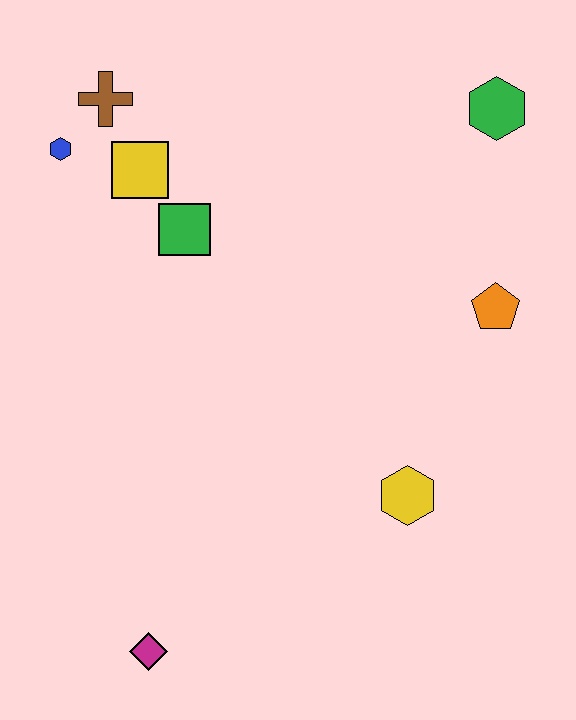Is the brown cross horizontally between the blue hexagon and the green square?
Yes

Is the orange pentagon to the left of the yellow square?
No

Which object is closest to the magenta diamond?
The yellow hexagon is closest to the magenta diamond.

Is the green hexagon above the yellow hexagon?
Yes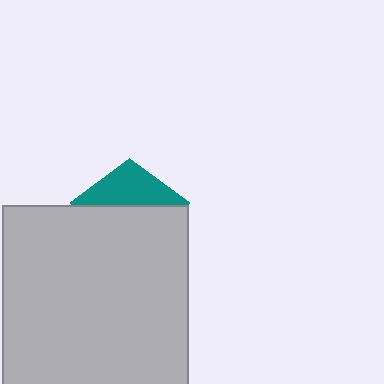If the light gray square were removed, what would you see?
You would see the complete teal pentagon.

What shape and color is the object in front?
The object in front is a light gray square.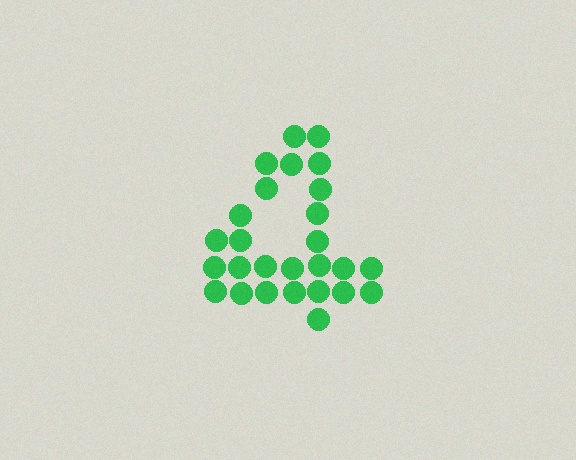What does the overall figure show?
The overall figure shows the digit 4.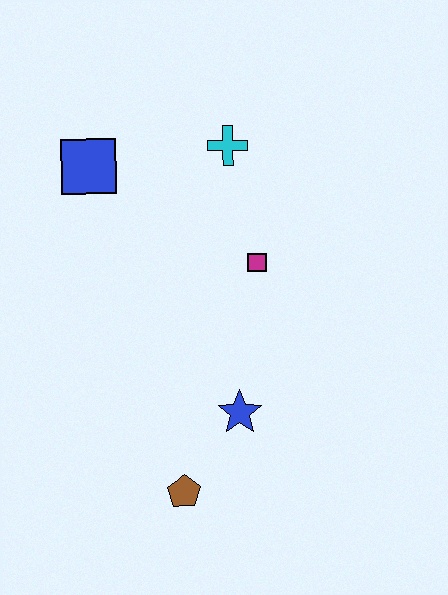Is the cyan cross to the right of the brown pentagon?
Yes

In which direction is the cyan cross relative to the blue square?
The cyan cross is to the right of the blue square.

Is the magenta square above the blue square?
No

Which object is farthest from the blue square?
The brown pentagon is farthest from the blue square.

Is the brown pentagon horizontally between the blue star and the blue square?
Yes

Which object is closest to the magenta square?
The cyan cross is closest to the magenta square.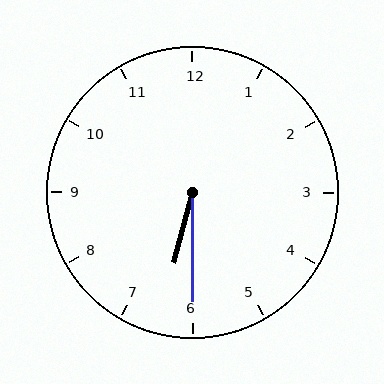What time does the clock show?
6:30.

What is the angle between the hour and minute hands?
Approximately 15 degrees.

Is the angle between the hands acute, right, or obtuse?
It is acute.